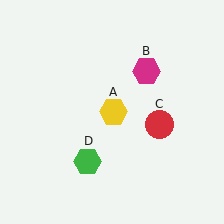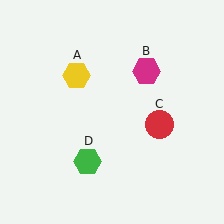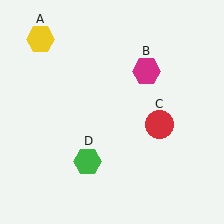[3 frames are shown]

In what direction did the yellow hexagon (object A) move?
The yellow hexagon (object A) moved up and to the left.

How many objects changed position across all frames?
1 object changed position: yellow hexagon (object A).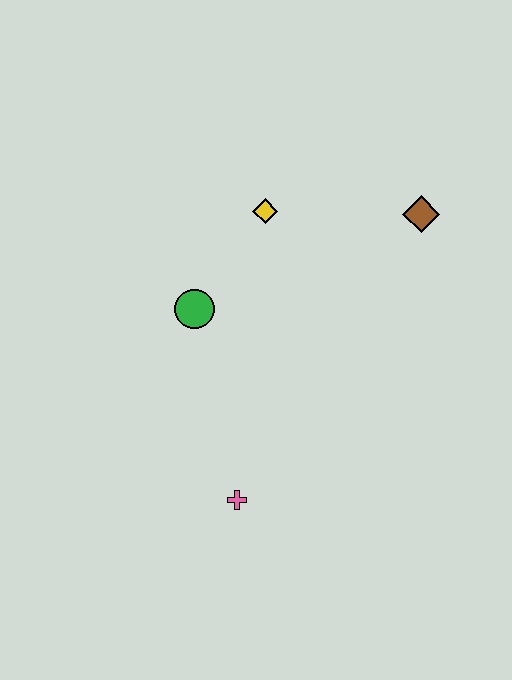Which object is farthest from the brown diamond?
The pink cross is farthest from the brown diamond.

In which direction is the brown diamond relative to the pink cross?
The brown diamond is above the pink cross.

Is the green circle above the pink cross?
Yes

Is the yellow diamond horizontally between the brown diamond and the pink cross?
Yes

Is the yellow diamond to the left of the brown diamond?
Yes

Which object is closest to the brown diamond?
The yellow diamond is closest to the brown diamond.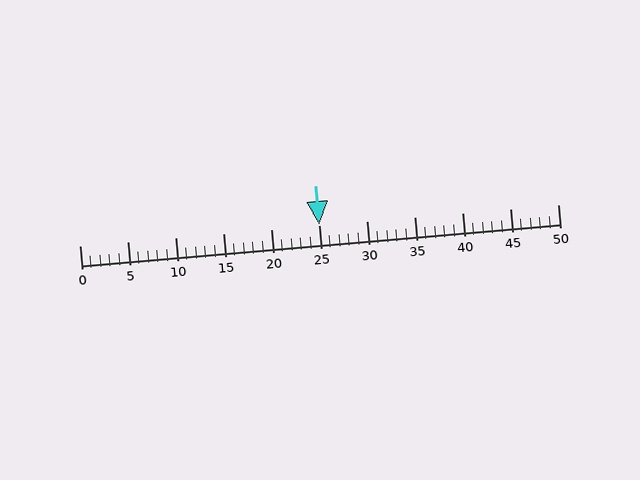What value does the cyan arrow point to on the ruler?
The cyan arrow points to approximately 25.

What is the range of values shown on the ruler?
The ruler shows values from 0 to 50.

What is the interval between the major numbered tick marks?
The major tick marks are spaced 5 units apart.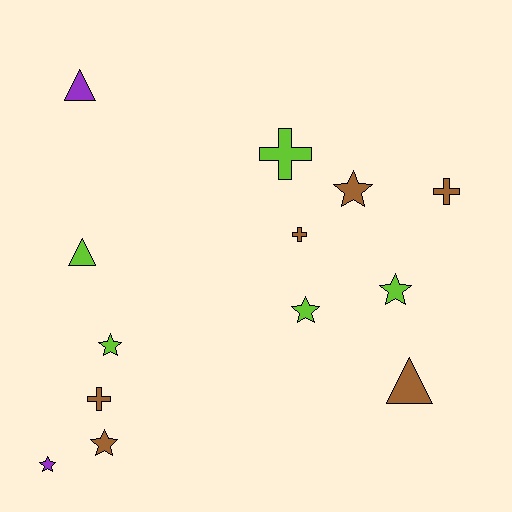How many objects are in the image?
There are 13 objects.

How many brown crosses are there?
There are 3 brown crosses.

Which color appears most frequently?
Brown, with 6 objects.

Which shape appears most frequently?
Star, with 6 objects.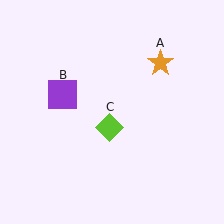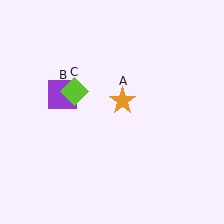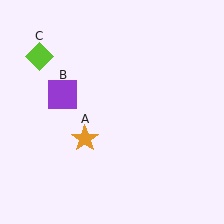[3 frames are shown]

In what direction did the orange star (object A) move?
The orange star (object A) moved down and to the left.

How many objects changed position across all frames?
2 objects changed position: orange star (object A), lime diamond (object C).